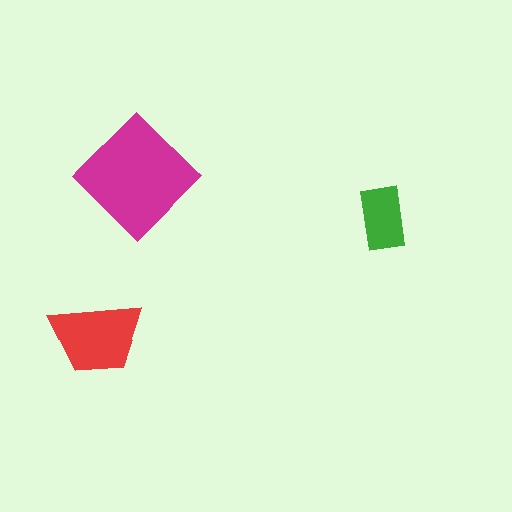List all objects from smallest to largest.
The green rectangle, the red trapezoid, the magenta diamond.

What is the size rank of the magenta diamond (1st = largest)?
1st.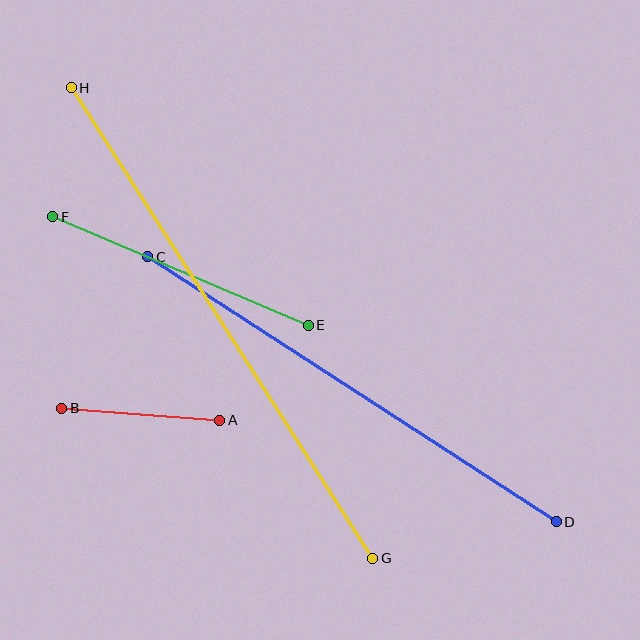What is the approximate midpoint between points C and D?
The midpoint is at approximately (352, 389) pixels.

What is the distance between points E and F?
The distance is approximately 278 pixels.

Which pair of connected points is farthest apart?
Points G and H are farthest apart.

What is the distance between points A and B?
The distance is approximately 159 pixels.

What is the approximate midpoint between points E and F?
The midpoint is at approximately (181, 271) pixels.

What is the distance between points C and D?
The distance is approximately 487 pixels.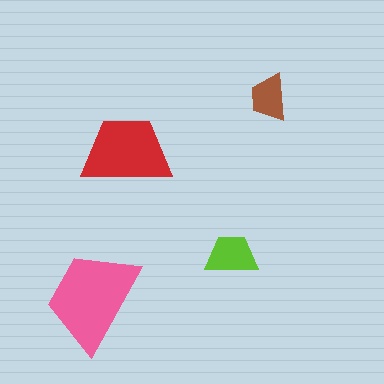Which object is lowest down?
The pink trapezoid is bottommost.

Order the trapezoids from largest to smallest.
the pink one, the red one, the lime one, the brown one.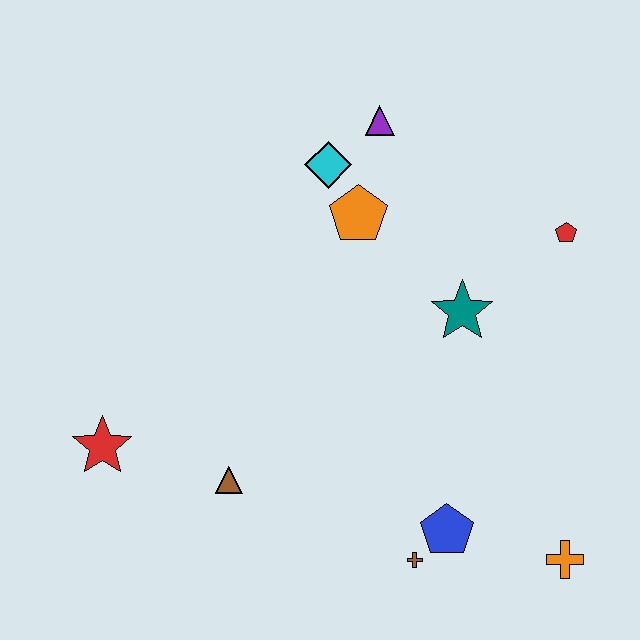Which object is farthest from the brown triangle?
The red pentagon is farthest from the brown triangle.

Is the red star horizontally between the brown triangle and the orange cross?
No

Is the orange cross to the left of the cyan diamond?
No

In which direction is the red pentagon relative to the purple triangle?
The red pentagon is to the right of the purple triangle.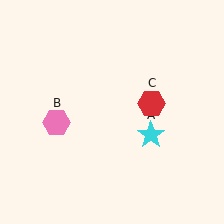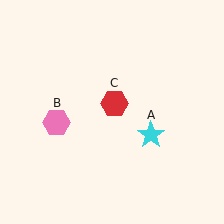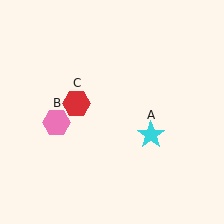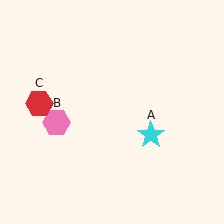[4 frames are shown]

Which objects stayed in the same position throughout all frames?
Cyan star (object A) and pink hexagon (object B) remained stationary.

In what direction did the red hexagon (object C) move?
The red hexagon (object C) moved left.